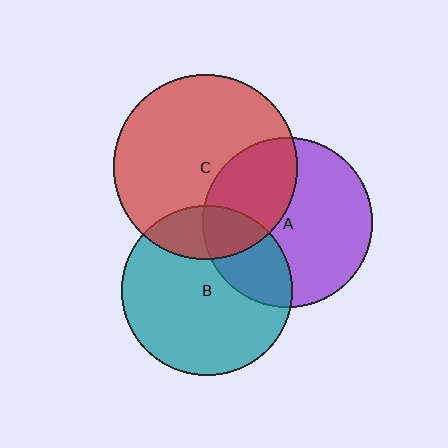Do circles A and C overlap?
Yes.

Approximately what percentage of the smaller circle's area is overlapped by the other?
Approximately 35%.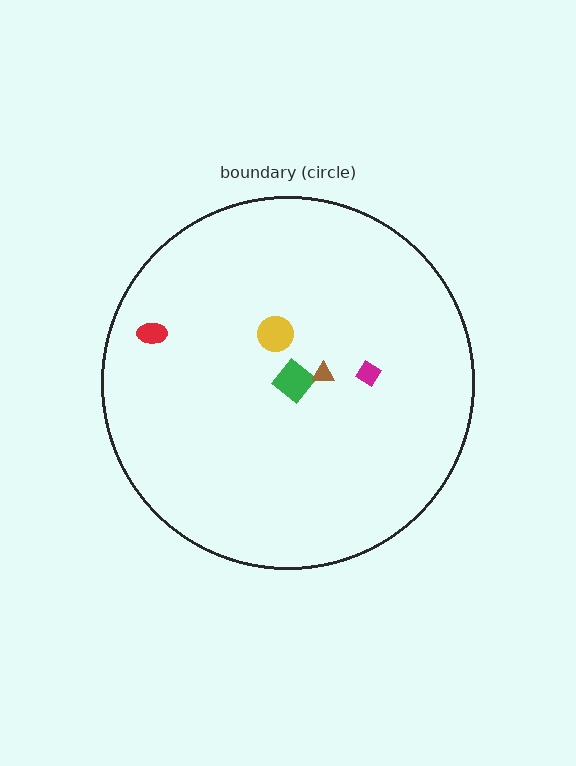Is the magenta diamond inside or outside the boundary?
Inside.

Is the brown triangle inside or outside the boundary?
Inside.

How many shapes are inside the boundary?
5 inside, 0 outside.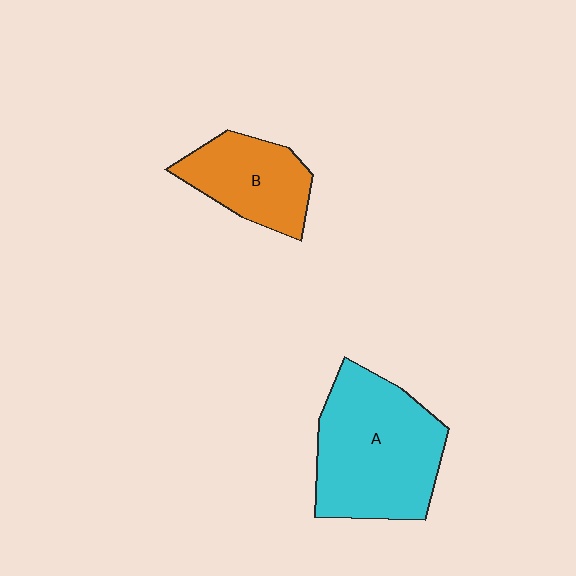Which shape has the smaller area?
Shape B (orange).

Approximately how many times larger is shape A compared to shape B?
Approximately 1.8 times.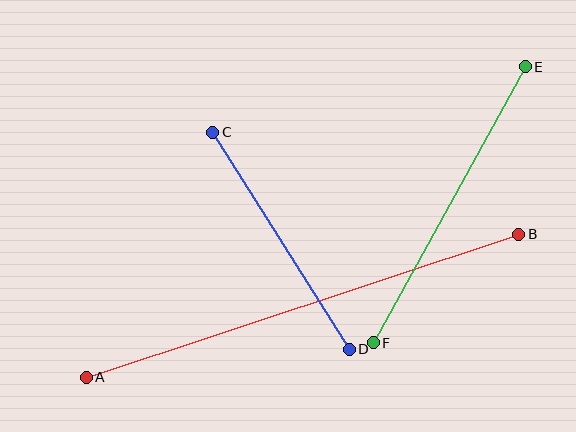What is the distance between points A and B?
The distance is approximately 456 pixels.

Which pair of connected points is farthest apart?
Points A and B are farthest apart.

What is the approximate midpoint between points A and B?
The midpoint is at approximately (302, 306) pixels.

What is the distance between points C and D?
The distance is approximately 256 pixels.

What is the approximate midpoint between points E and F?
The midpoint is at approximately (449, 205) pixels.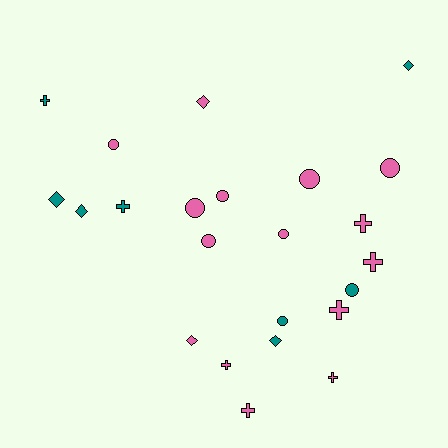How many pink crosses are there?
There are 6 pink crosses.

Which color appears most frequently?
Pink, with 15 objects.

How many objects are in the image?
There are 23 objects.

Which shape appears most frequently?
Circle, with 9 objects.